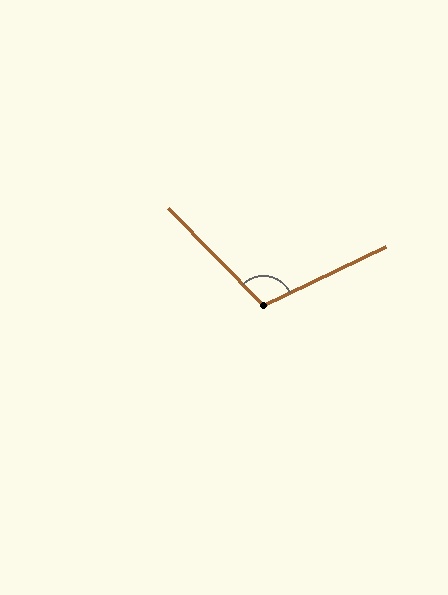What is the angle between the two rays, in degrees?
Approximately 109 degrees.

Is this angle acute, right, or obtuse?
It is obtuse.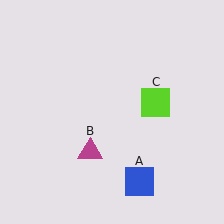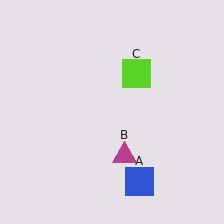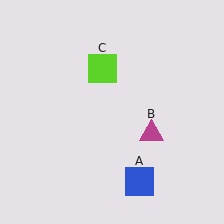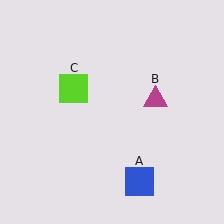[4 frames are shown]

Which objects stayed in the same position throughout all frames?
Blue square (object A) remained stationary.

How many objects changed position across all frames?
2 objects changed position: magenta triangle (object B), lime square (object C).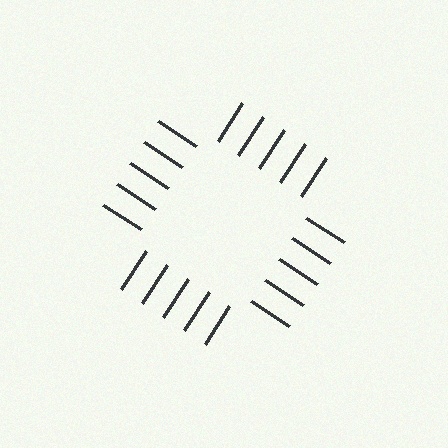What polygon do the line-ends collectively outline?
An illusory square — the line segments terminate on its edges but no continuous stroke is drawn.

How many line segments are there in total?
20 — 5 along each of the 4 edges.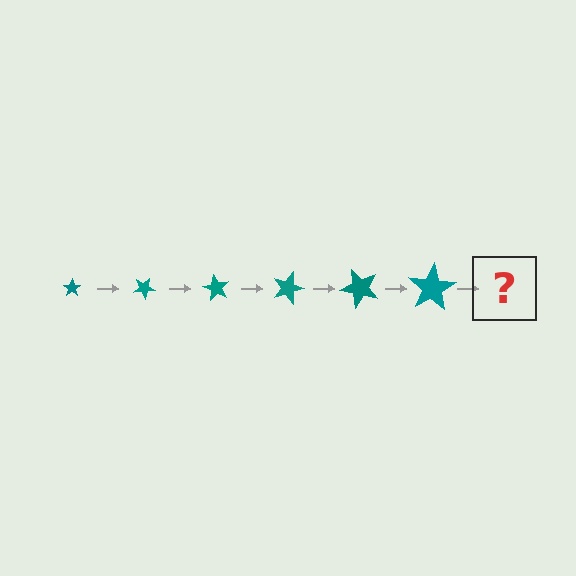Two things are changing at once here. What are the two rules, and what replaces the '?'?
The two rules are that the star grows larger each step and it rotates 30 degrees each step. The '?' should be a star, larger than the previous one and rotated 180 degrees from the start.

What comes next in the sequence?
The next element should be a star, larger than the previous one and rotated 180 degrees from the start.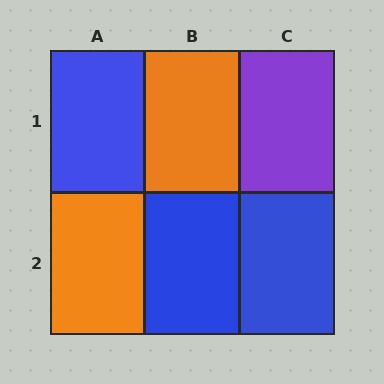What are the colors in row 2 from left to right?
Orange, blue, blue.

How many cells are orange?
2 cells are orange.